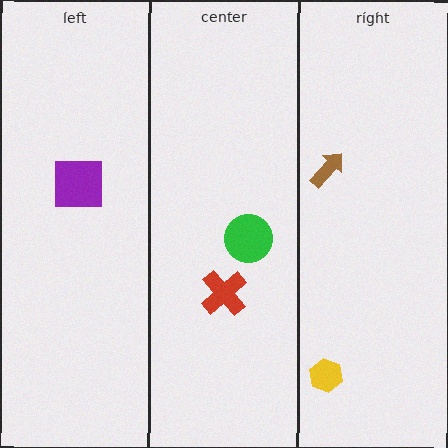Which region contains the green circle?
The center region.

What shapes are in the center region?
The green circle, the red cross.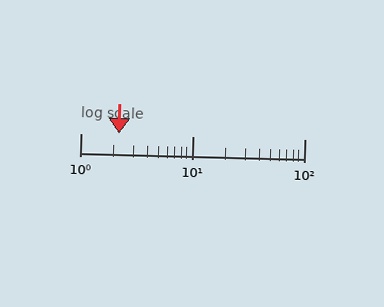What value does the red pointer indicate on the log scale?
The pointer indicates approximately 2.2.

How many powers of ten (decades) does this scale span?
The scale spans 2 decades, from 1 to 100.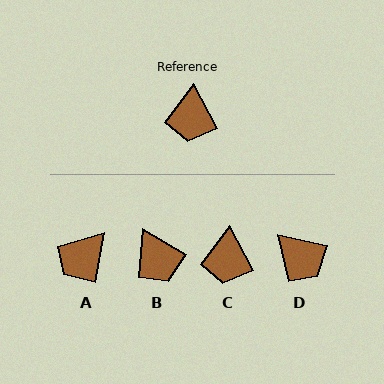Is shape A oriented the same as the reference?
No, it is off by about 38 degrees.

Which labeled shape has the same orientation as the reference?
C.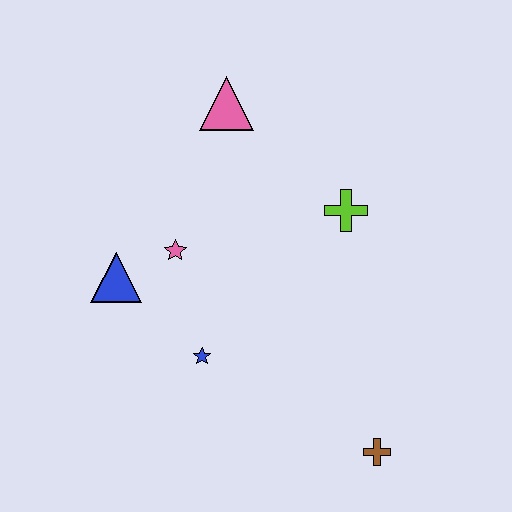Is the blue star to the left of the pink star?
No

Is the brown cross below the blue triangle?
Yes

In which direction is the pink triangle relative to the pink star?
The pink triangle is above the pink star.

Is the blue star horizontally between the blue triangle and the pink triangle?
Yes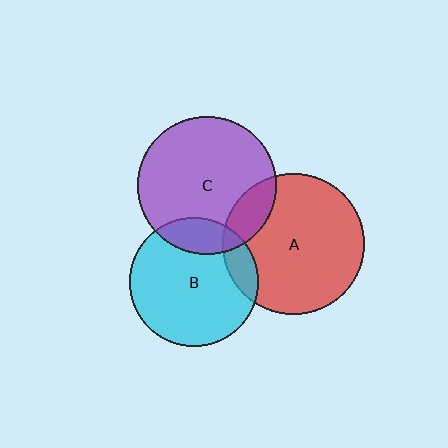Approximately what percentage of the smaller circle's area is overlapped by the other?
Approximately 10%.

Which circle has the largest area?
Circle A (red).